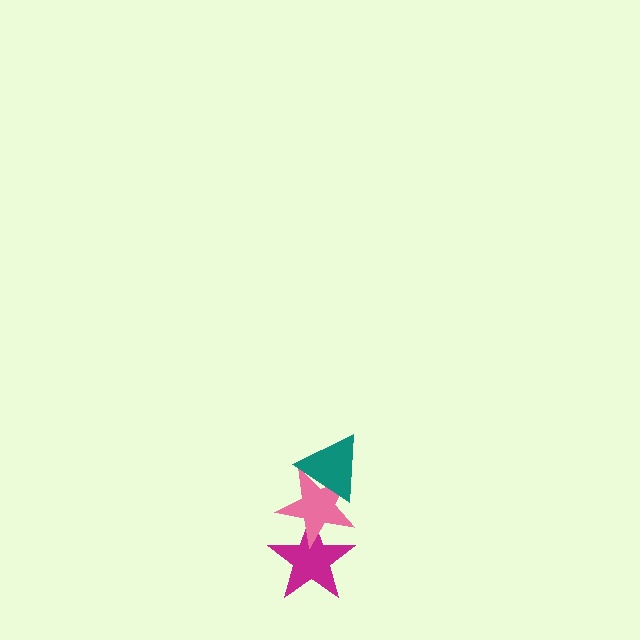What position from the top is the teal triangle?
The teal triangle is 1st from the top.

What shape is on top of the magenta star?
The pink star is on top of the magenta star.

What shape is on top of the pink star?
The teal triangle is on top of the pink star.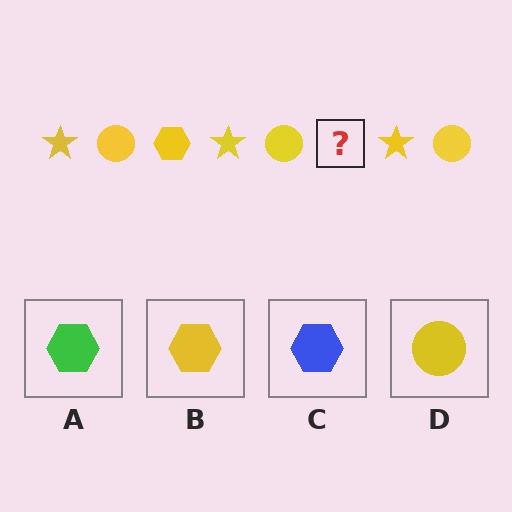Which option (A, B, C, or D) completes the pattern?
B.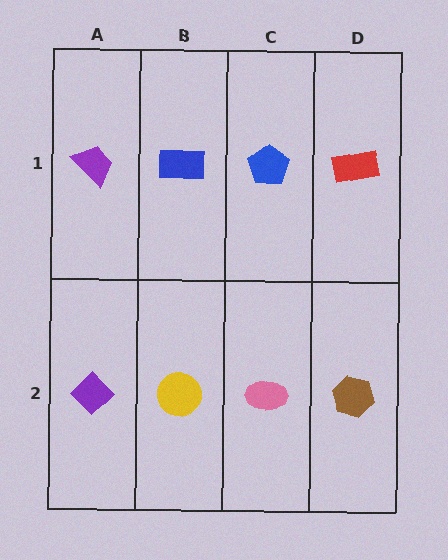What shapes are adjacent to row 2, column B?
A blue rectangle (row 1, column B), a purple diamond (row 2, column A), a pink ellipse (row 2, column C).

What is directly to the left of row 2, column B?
A purple diamond.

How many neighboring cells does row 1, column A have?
2.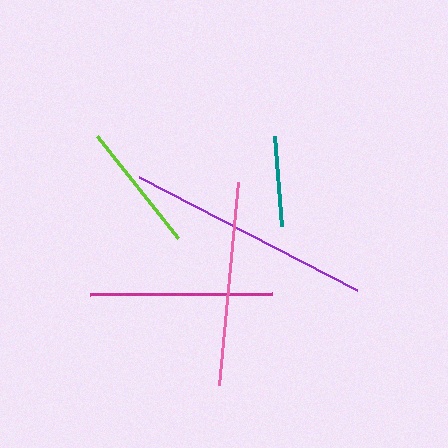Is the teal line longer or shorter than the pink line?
The pink line is longer than the teal line.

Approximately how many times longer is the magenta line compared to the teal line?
The magenta line is approximately 2.0 times the length of the teal line.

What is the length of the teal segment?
The teal segment is approximately 90 pixels long.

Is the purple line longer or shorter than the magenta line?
The purple line is longer than the magenta line.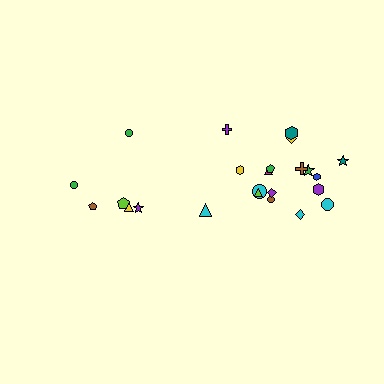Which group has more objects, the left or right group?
The right group.